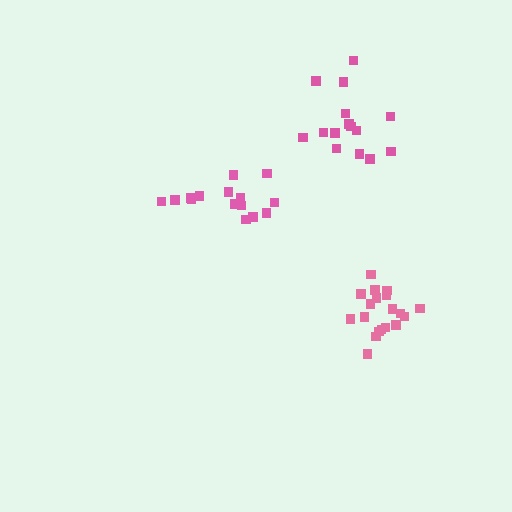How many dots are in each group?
Group 1: 16 dots, Group 2: 19 dots, Group 3: 15 dots (50 total).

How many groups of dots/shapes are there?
There are 3 groups.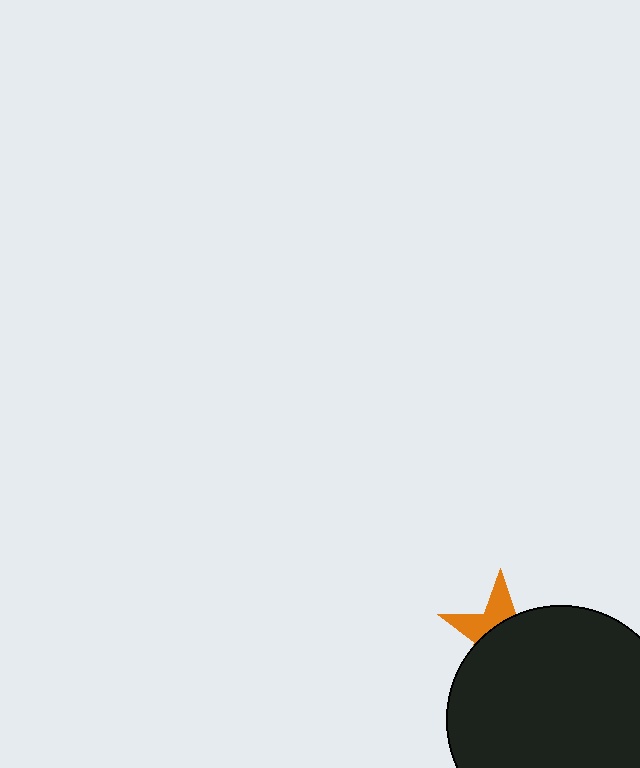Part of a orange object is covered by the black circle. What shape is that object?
It is a star.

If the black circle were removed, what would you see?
You would see the complete orange star.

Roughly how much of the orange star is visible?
A small part of it is visible (roughly 35%).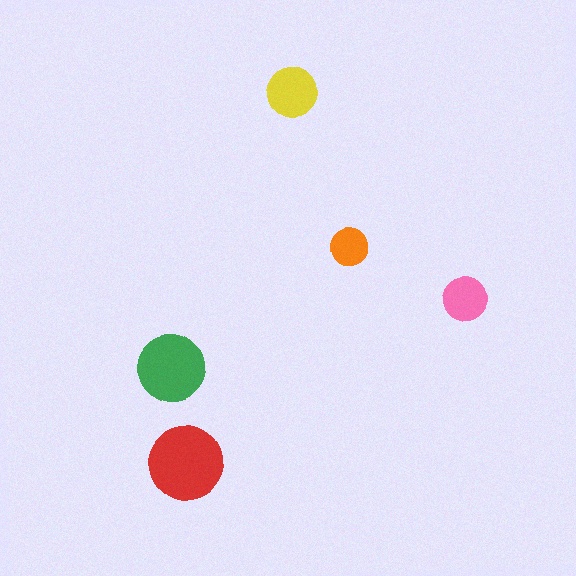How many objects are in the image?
There are 5 objects in the image.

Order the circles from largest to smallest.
the red one, the green one, the yellow one, the pink one, the orange one.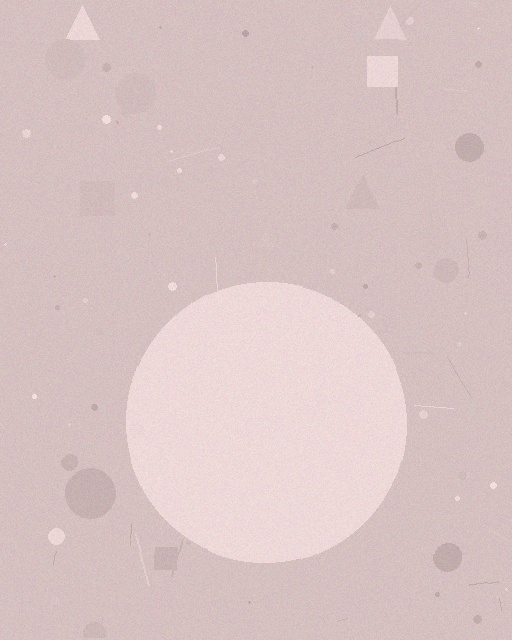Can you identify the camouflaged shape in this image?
The camouflaged shape is a circle.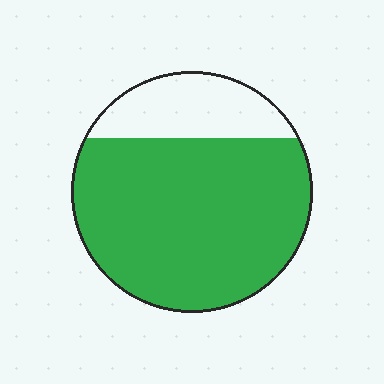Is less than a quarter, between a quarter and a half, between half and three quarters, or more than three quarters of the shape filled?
More than three quarters.